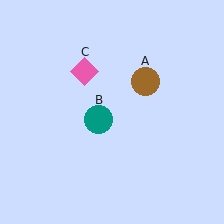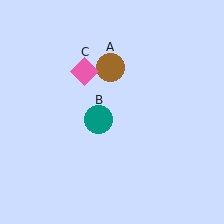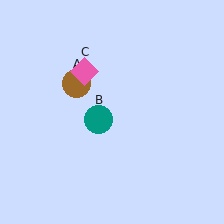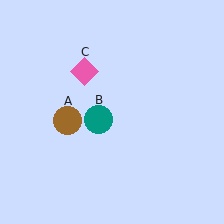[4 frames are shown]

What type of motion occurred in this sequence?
The brown circle (object A) rotated counterclockwise around the center of the scene.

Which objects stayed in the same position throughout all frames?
Teal circle (object B) and pink diamond (object C) remained stationary.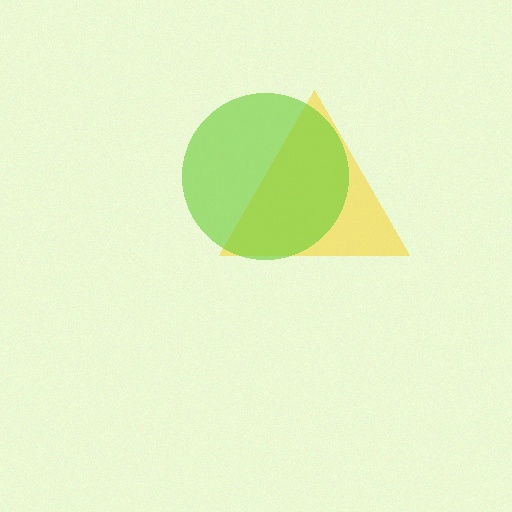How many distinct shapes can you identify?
There are 2 distinct shapes: a yellow triangle, a lime circle.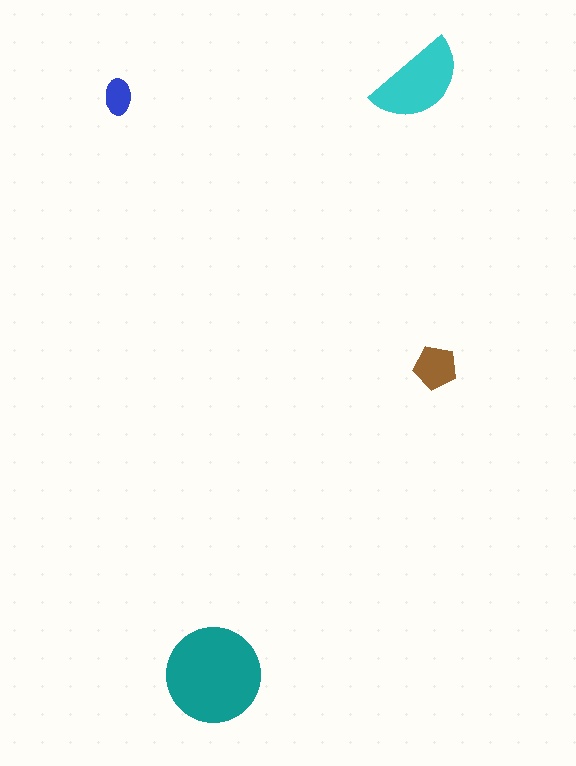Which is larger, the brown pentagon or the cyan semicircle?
The cyan semicircle.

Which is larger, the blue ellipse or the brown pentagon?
The brown pentagon.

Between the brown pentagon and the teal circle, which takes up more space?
The teal circle.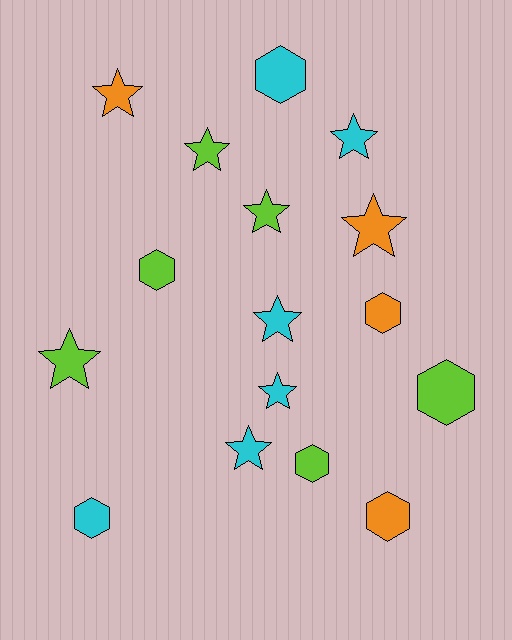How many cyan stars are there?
There are 4 cyan stars.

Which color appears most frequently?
Lime, with 6 objects.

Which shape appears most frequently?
Star, with 9 objects.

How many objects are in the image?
There are 16 objects.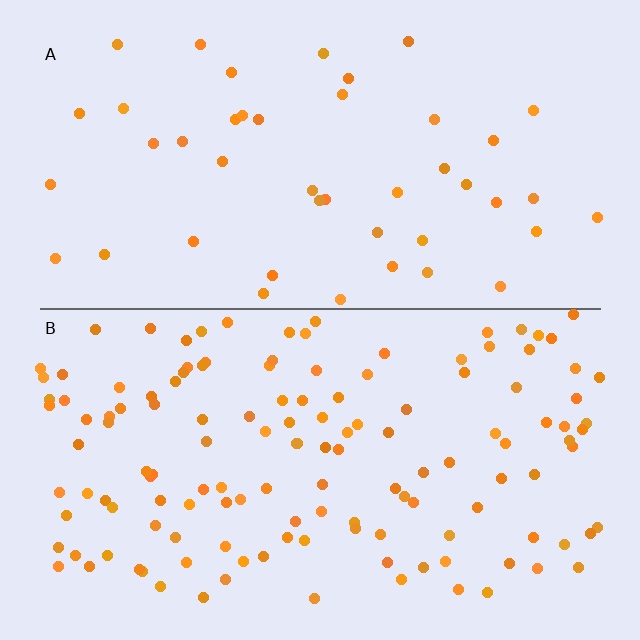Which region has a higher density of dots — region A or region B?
B (the bottom).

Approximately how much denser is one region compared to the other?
Approximately 3.0× — region B over region A.